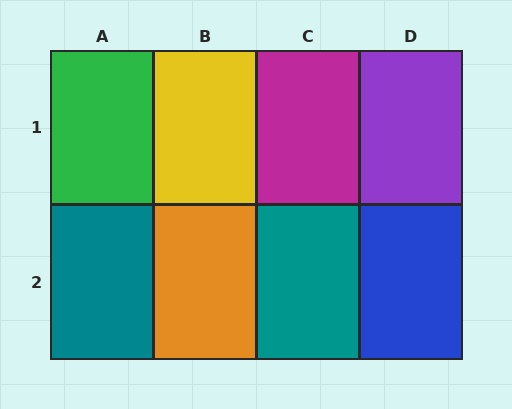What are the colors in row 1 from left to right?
Green, yellow, magenta, purple.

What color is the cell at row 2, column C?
Teal.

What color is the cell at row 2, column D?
Blue.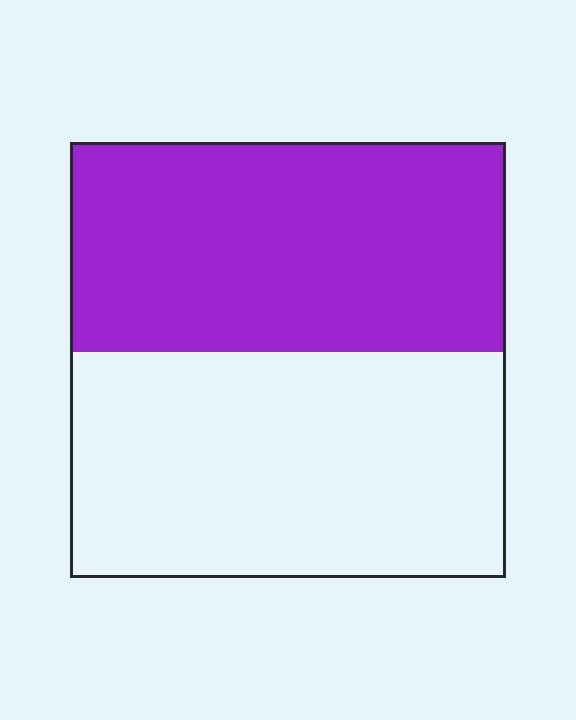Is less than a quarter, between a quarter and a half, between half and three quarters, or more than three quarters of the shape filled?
Between a quarter and a half.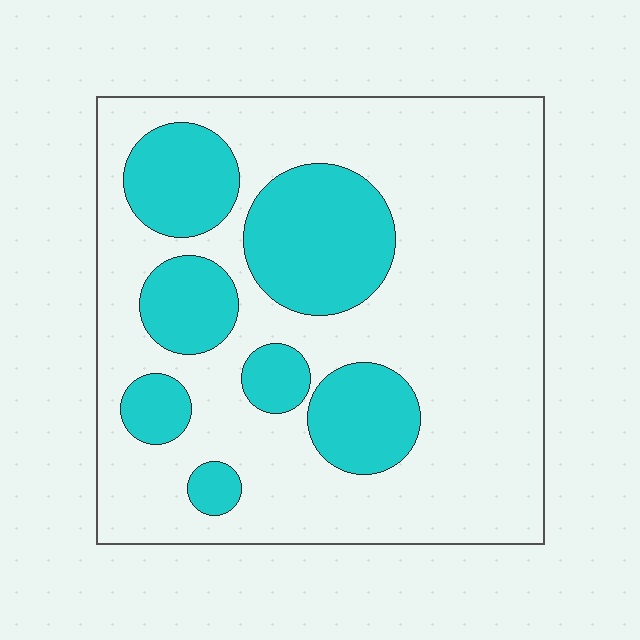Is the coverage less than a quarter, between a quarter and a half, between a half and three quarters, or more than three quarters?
Between a quarter and a half.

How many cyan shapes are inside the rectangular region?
7.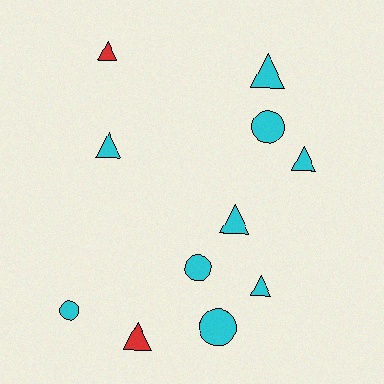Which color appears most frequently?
Cyan, with 9 objects.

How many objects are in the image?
There are 11 objects.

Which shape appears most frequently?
Triangle, with 7 objects.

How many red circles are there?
There are no red circles.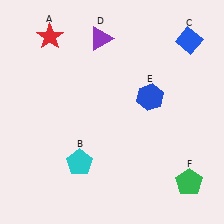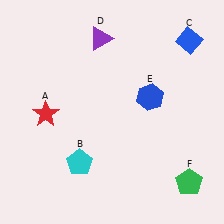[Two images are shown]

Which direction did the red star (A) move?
The red star (A) moved down.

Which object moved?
The red star (A) moved down.